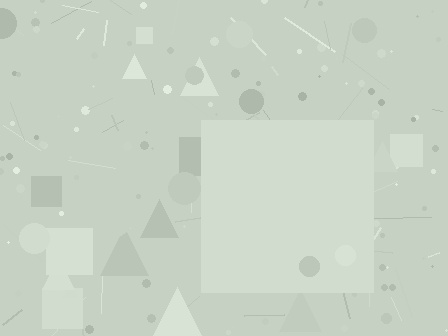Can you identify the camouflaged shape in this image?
The camouflaged shape is a square.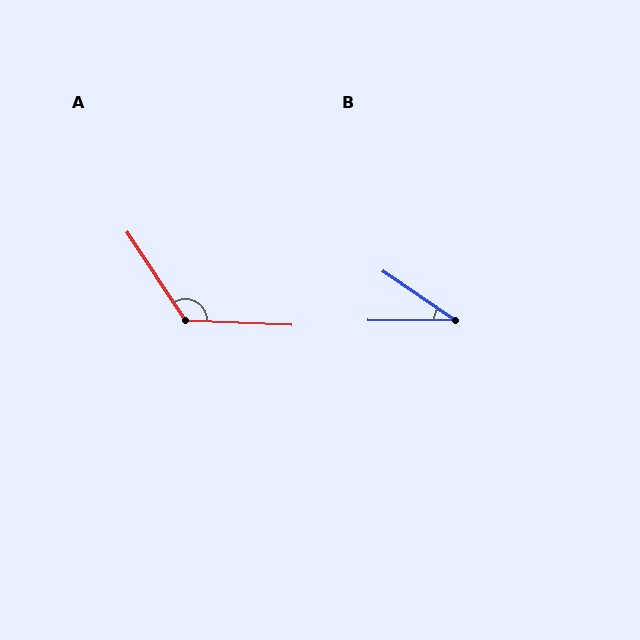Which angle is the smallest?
B, at approximately 34 degrees.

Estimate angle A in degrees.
Approximately 126 degrees.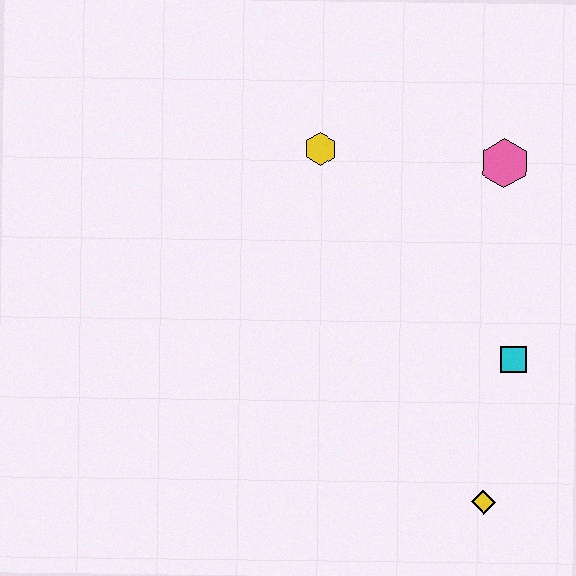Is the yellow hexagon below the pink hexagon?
No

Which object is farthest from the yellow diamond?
The yellow hexagon is farthest from the yellow diamond.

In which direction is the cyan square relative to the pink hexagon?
The cyan square is below the pink hexagon.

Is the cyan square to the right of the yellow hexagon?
Yes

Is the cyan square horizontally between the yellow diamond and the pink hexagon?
No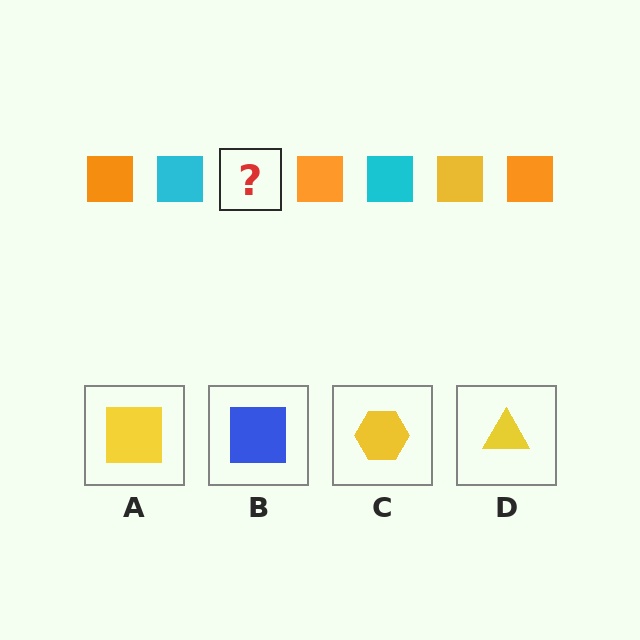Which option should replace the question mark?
Option A.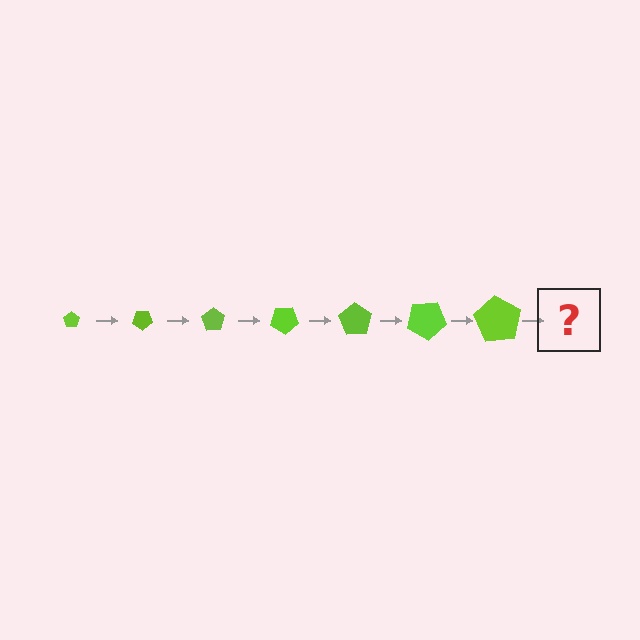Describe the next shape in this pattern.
It should be a pentagon, larger than the previous one and rotated 245 degrees from the start.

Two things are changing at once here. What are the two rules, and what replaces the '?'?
The two rules are that the pentagon grows larger each step and it rotates 35 degrees each step. The '?' should be a pentagon, larger than the previous one and rotated 245 degrees from the start.